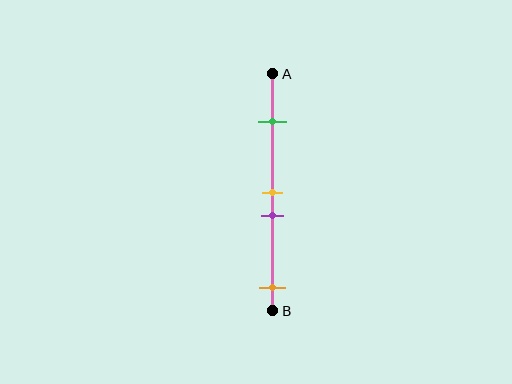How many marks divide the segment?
There are 4 marks dividing the segment.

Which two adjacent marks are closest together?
The yellow and purple marks are the closest adjacent pair.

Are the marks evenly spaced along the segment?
No, the marks are not evenly spaced.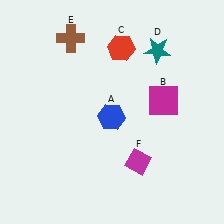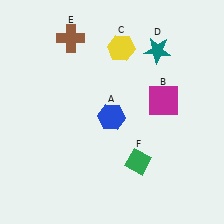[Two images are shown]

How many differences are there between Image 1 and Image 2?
There are 2 differences between the two images.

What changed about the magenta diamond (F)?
In Image 1, F is magenta. In Image 2, it changed to green.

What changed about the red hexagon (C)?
In Image 1, C is red. In Image 2, it changed to yellow.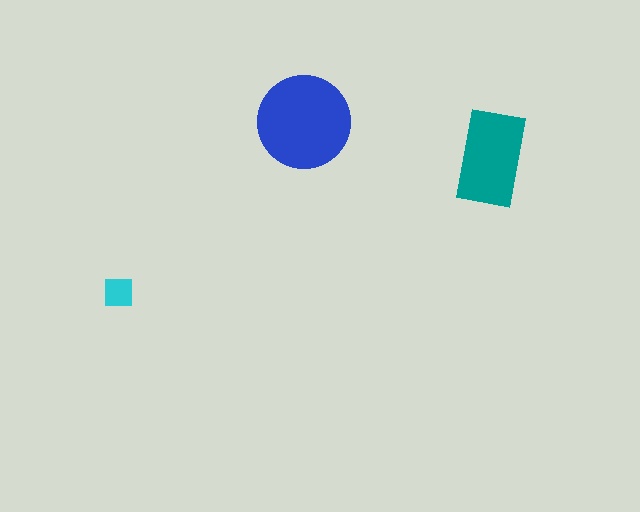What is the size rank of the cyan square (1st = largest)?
3rd.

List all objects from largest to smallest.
The blue circle, the teal rectangle, the cyan square.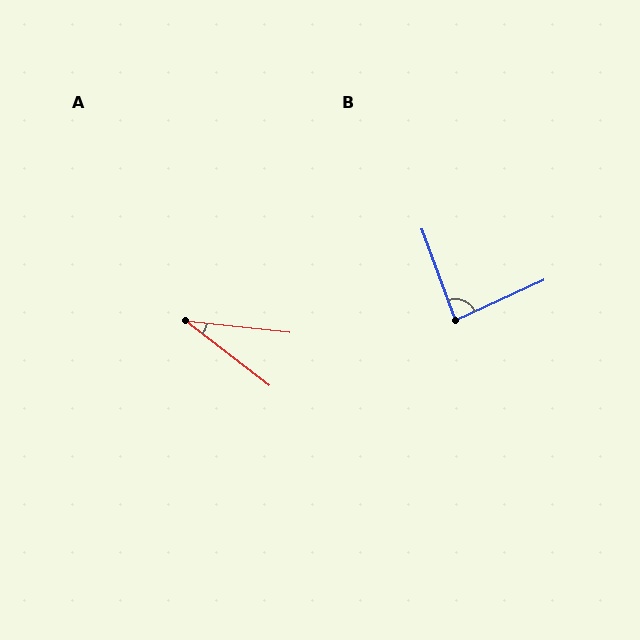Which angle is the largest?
B, at approximately 85 degrees.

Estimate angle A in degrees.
Approximately 31 degrees.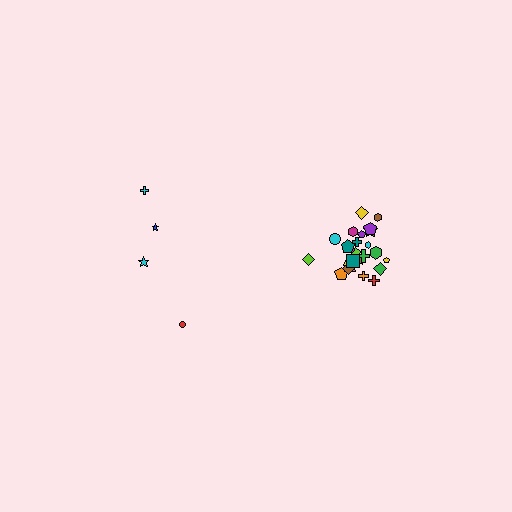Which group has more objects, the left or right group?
The right group.